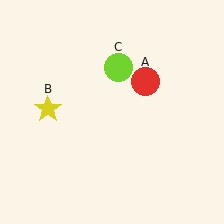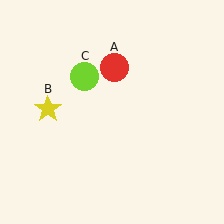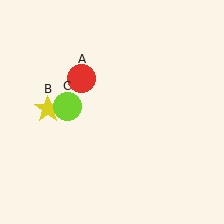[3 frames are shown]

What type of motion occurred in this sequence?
The red circle (object A), lime circle (object C) rotated counterclockwise around the center of the scene.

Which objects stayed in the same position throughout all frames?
Yellow star (object B) remained stationary.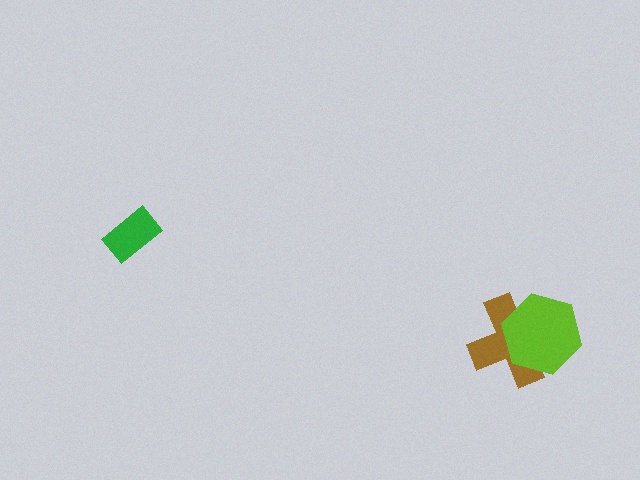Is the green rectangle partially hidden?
No, no other shape covers it.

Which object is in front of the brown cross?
The lime hexagon is in front of the brown cross.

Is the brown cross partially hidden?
Yes, it is partially covered by another shape.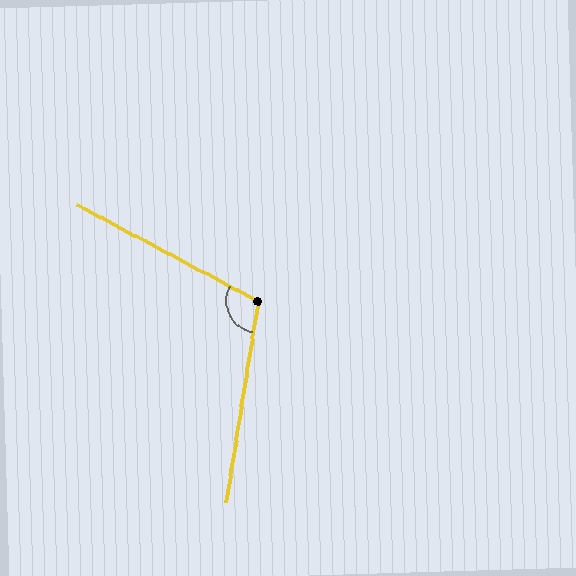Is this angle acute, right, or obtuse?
It is obtuse.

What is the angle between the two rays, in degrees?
Approximately 109 degrees.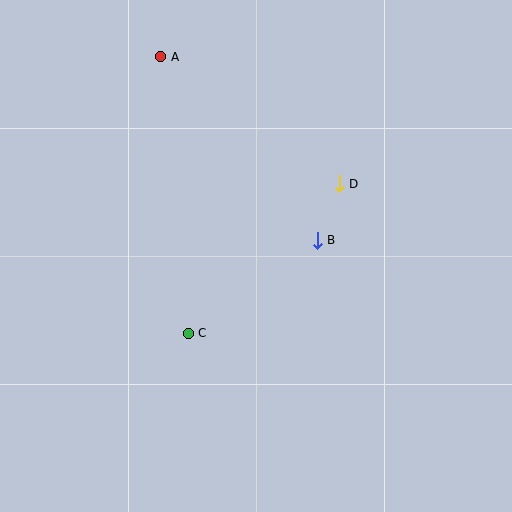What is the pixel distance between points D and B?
The distance between D and B is 61 pixels.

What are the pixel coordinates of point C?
Point C is at (188, 333).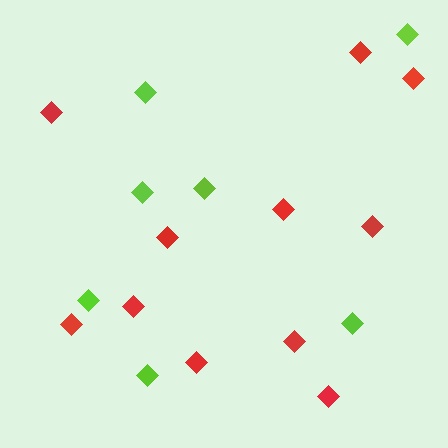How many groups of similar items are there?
There are 2 groups: one group of lime diamonds (7) and one group of red diamonds (11).